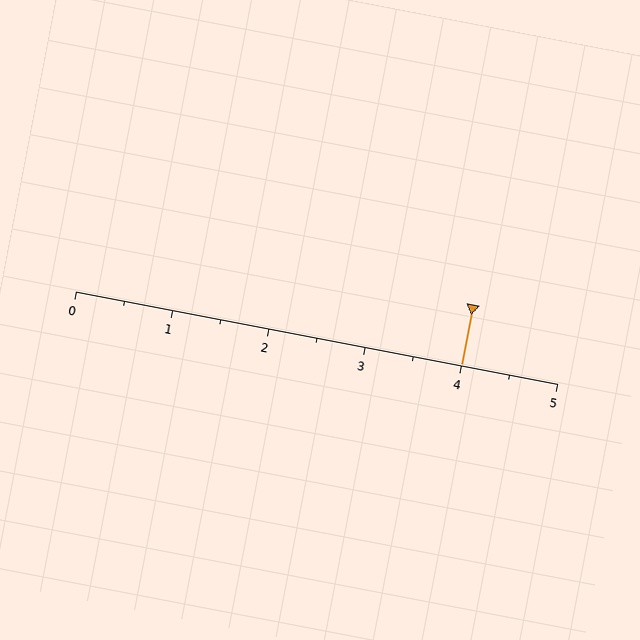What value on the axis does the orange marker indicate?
The marker indicates approximately 4.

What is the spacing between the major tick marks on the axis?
The major ticks are spaced 1 apart.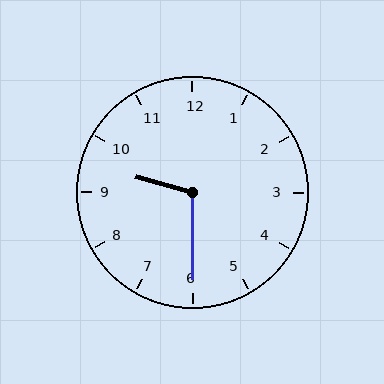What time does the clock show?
9:30.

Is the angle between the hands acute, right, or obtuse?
It is obtuse.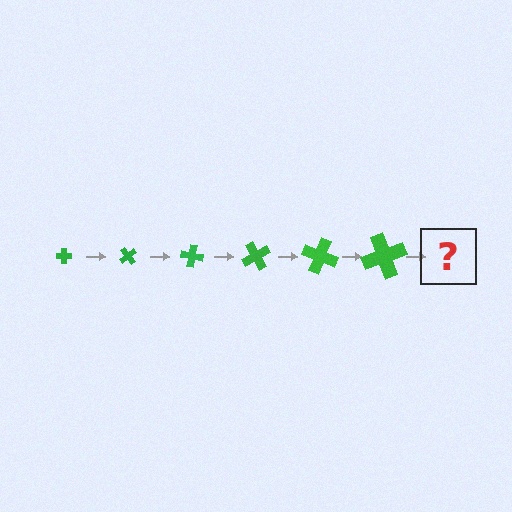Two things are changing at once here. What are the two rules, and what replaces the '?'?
The two rules are that the cross grows larger each step and it rotates 50 degrees each step. The '?' should be a cross, larger than the previous one and rotated 300 degrees from the start.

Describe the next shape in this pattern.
It should be a cross, larger than the previous one and rotated 300 degrees from the start.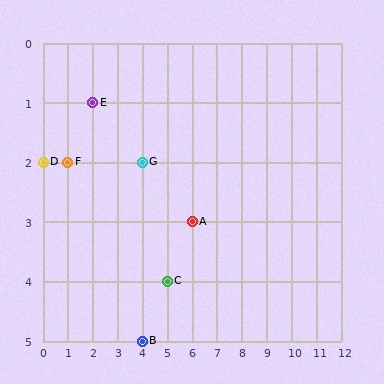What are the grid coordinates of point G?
Point G is at grid coordinates (4, 2).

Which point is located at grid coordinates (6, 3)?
Point A is at (6, 3).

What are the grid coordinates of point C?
Point C is at grid coordinates (5, 4).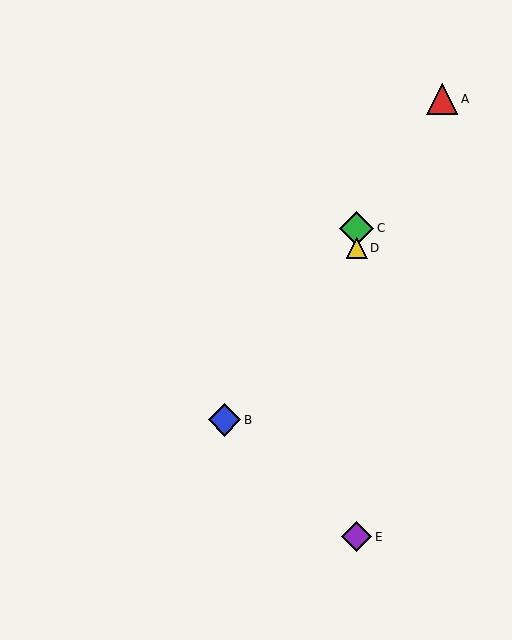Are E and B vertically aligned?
No, E is at x≈357 and B is at x≈224.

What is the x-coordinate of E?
Object E is at x≈357.